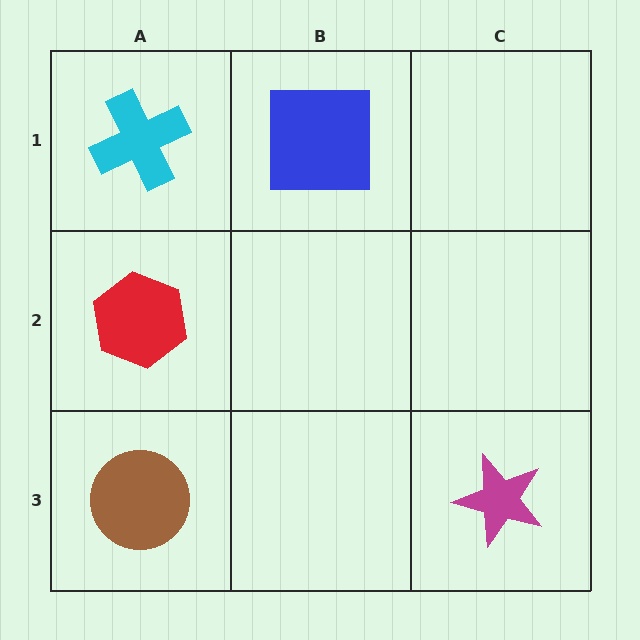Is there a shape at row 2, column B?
No, that cell is empty.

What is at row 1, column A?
A cyan cross.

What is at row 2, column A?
A red hexagon.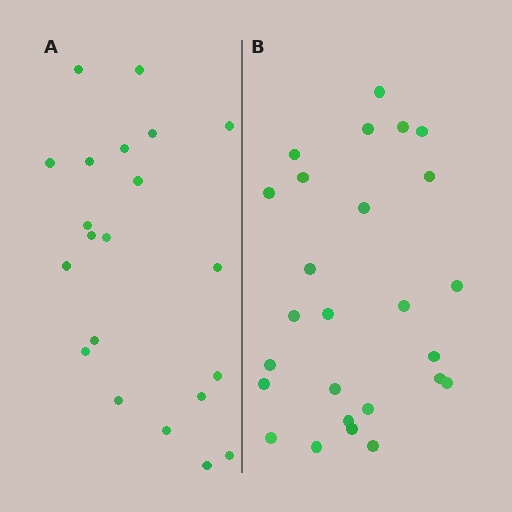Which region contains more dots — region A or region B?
Region B (the right region) has more dots.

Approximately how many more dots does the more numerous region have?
Region B has about 5 more dots than region A.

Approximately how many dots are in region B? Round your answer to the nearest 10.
About 30 dots. (The exact count is 26, which rounds to 30.)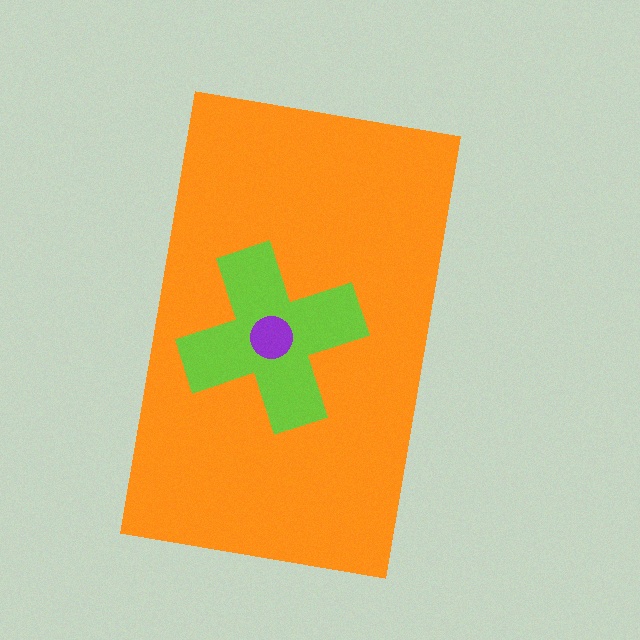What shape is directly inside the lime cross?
The purple circle.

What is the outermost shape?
The orange rectangle.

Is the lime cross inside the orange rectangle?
Yes.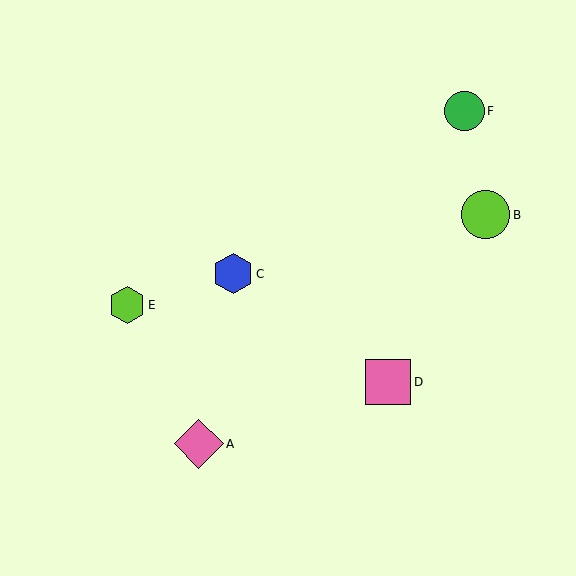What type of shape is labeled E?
Shape E is a lime hexagon.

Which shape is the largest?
The pink diamond (labeled A) is the largest.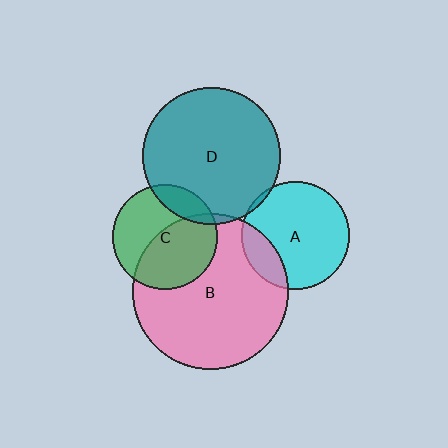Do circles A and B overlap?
Yes.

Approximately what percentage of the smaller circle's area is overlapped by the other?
Approximately 20%.